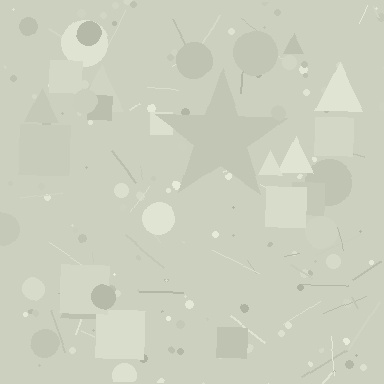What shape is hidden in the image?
A star is hidden in the image.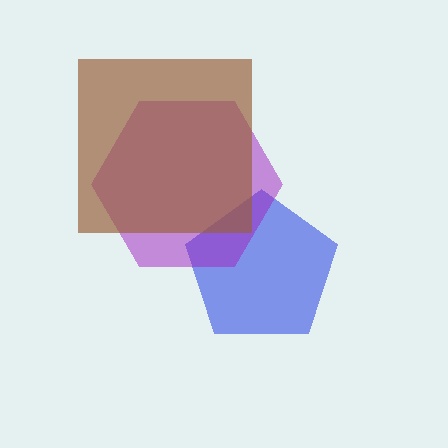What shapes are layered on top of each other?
The layered shapes are: a blue pentagon, a purple hexagon, a brown square.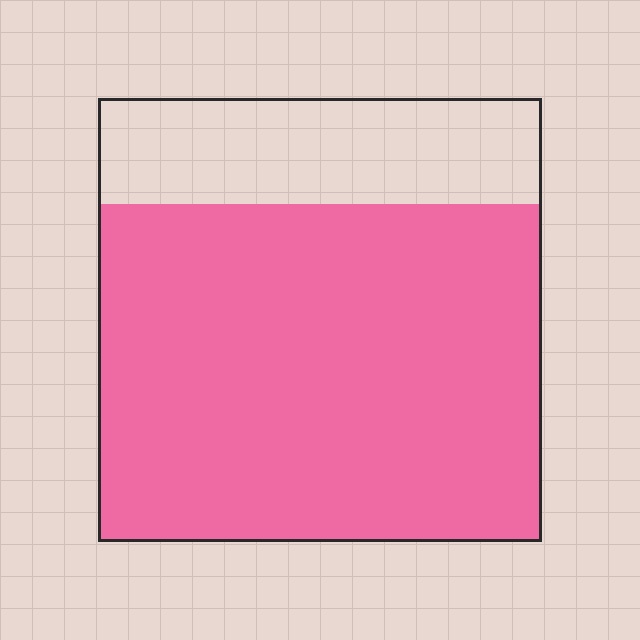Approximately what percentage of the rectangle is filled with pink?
Approximately 75%.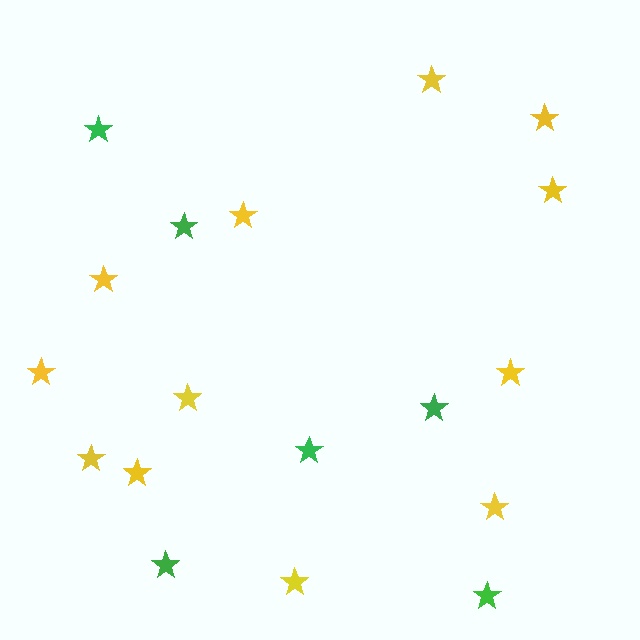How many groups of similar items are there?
There are 2 groups: one group of yellow stars (12) and one group of green stars (6).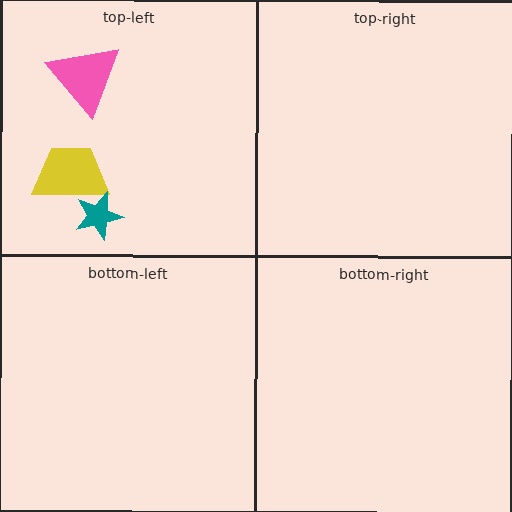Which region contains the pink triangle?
The top-left region.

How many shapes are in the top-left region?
3.